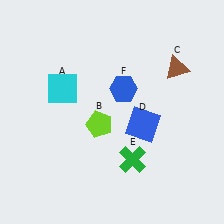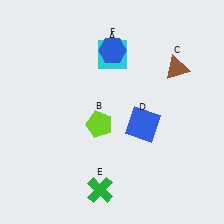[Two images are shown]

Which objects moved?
The objects that moved are: the cyan square (A), the green cross (E), the blue hexagon (F).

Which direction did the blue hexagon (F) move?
The blue hexagon (F) moved up.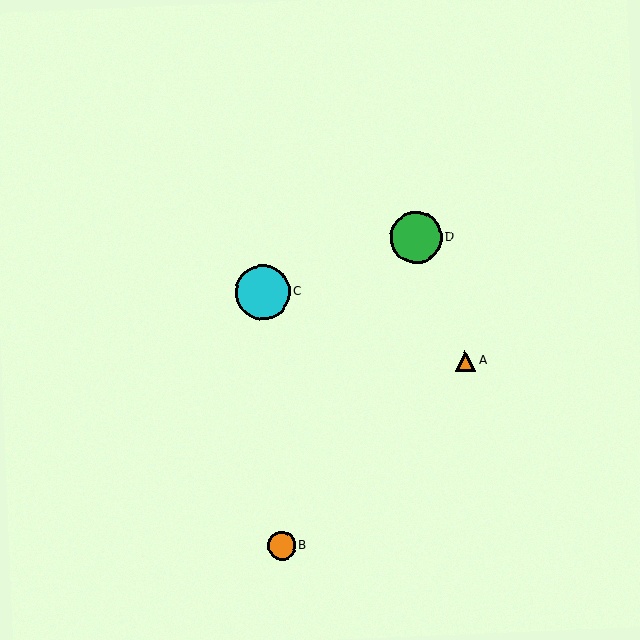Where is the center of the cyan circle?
The center of the cyan circle is at (263, 292).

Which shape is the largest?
The cyan circle (labeled C) is the largest.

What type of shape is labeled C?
Shape C is a cyan circle.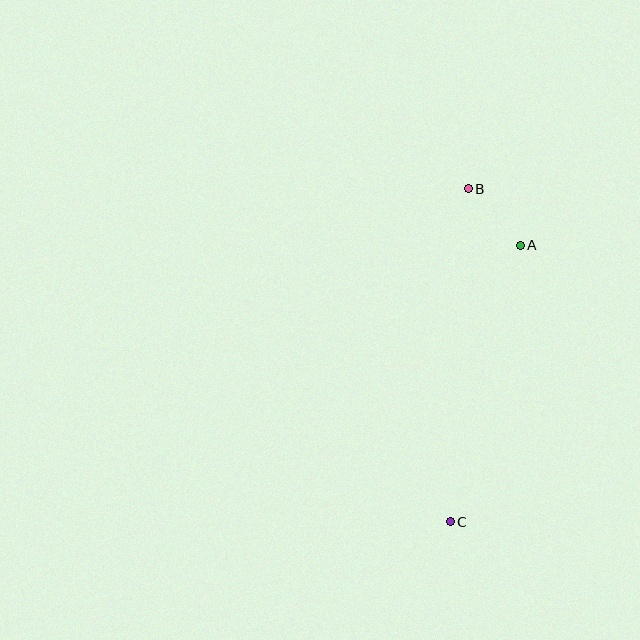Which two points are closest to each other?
Points A and B are closest to each other.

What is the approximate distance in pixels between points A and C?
The distance between A and C is approximately 285 pixels.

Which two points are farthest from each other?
Points B and C are farthest from each other.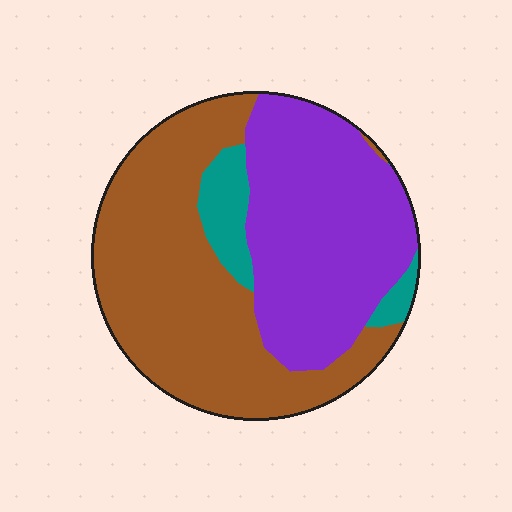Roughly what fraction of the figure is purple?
Purple takes up between a third and a half of the figure.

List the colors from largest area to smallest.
From largest to smallest: brown, purple, teal.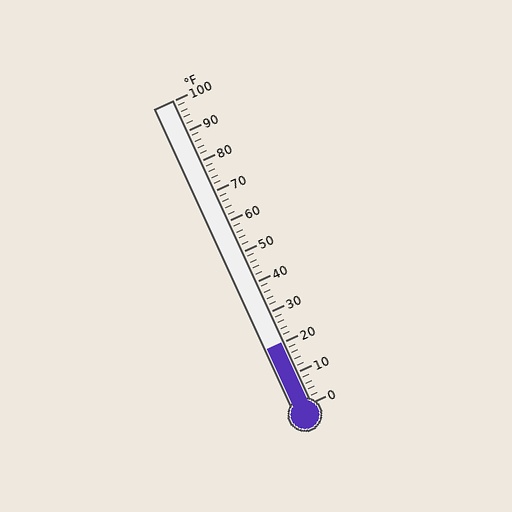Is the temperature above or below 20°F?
The temperature is at 20°F.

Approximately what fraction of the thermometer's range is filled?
The thermometer is filled to approximately 20% of its range.